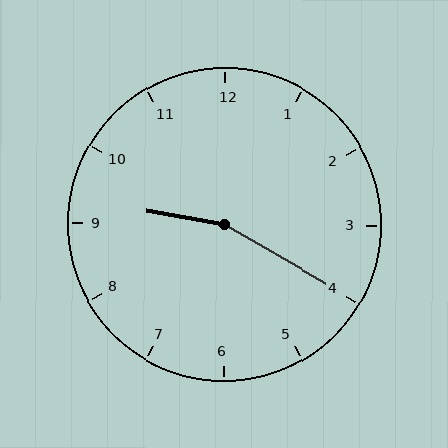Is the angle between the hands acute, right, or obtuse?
It is obtuse.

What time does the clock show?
9:20.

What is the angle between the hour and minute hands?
Approximately 160 degrees.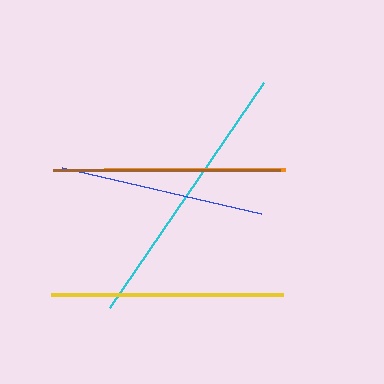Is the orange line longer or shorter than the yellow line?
The yellow line is longer than the orange line.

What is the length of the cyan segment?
The cyan segment is approximately 272 pixels long.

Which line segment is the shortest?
The orange line is the shortest at approximately 180 pixels.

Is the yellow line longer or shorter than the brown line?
The yellow line is longer than the brown line.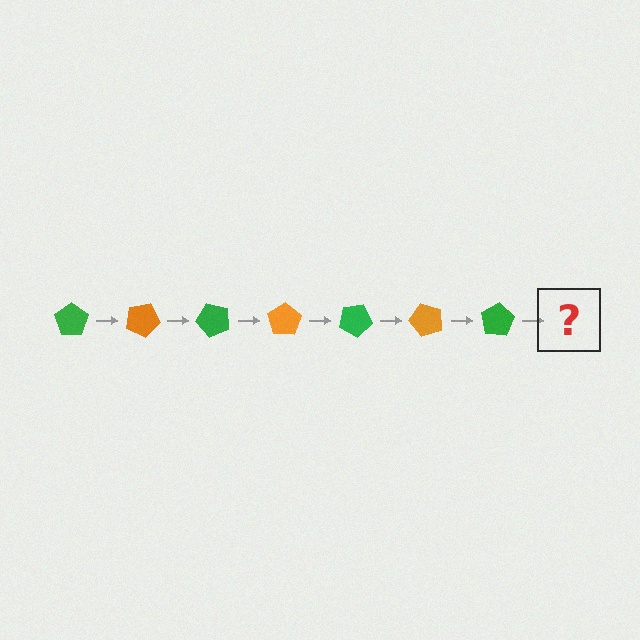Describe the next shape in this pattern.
It should be an orange pentagon, rotated 175 degrees from the start.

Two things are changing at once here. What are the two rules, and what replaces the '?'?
The two rules are that it rotates 25 degrees each step and the color cycles through green and orange. The '?' should be an orange pentagon, rotated 175 degrees from the start.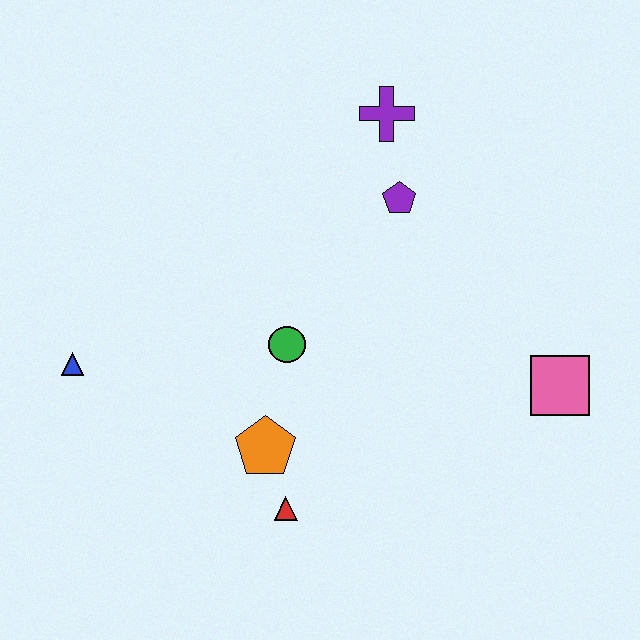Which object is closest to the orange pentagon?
The red triangle is closest to the orange pentagon.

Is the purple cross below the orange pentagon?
No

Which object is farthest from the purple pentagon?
The blue triangle is farthest from the purple pentagon.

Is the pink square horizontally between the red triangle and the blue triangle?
No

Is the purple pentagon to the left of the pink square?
Yes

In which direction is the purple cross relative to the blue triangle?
The purple cross is to the right of the blue triangle.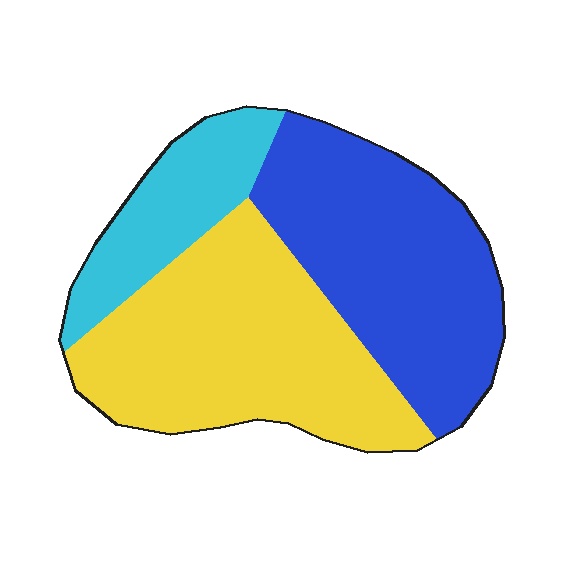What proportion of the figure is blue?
Blue covers 40% of the figure.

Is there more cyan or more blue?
Blue.